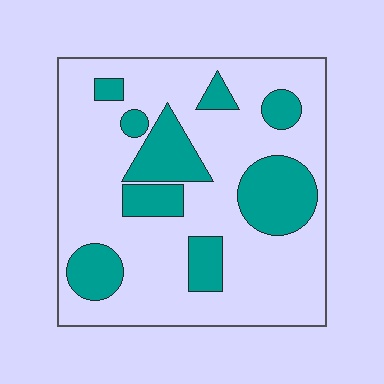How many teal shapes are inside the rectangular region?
9.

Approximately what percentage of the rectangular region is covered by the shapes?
Approximately 25%.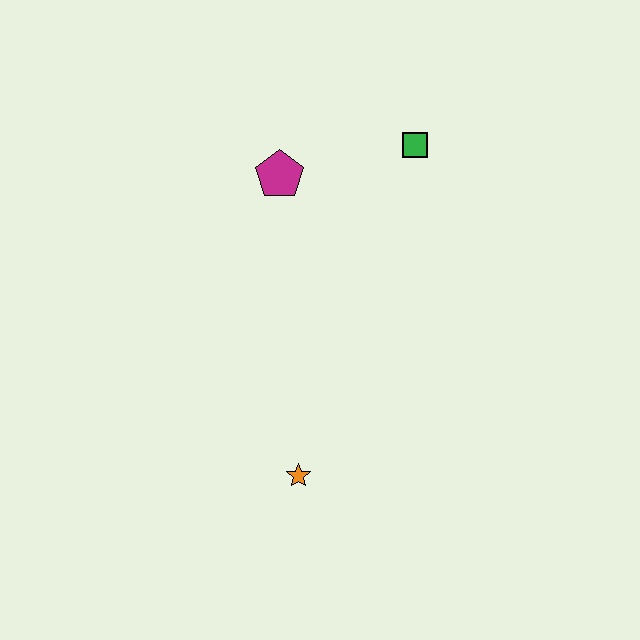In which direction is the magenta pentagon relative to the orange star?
The magenta pentagon is above the orange star.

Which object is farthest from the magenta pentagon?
The orange star is farthest from the magenta pentagon.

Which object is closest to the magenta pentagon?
The green square is closest to the magenta pentagon.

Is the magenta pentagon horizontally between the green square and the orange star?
No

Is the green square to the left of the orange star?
No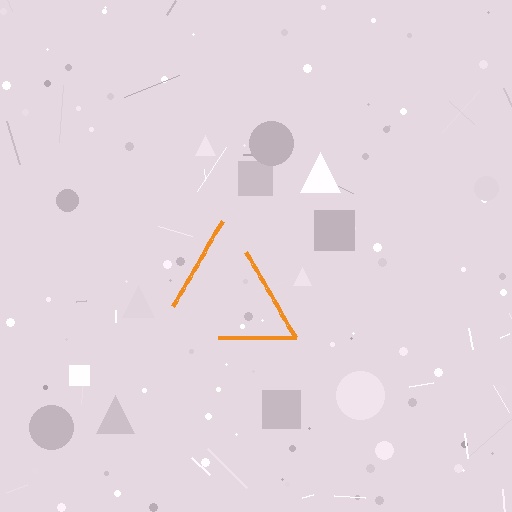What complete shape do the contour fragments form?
The contour fragments form a triangle.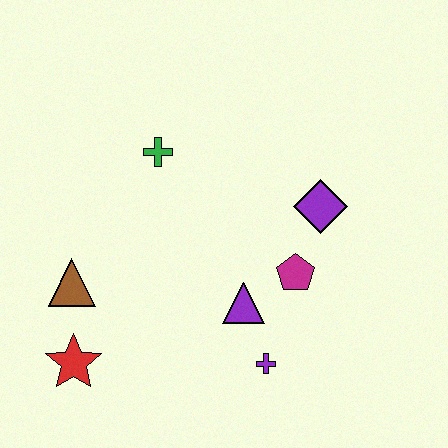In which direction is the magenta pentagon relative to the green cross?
The magenta pentagon is to the right of the green cross.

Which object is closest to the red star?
The brown triangle is closest to the red star.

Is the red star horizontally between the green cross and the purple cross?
No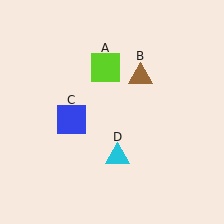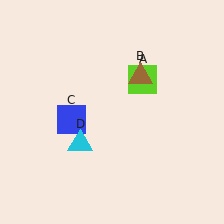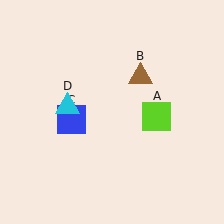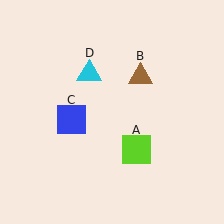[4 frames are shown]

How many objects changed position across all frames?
2 objects changed position: lime square (object A), cyan triangle (object D).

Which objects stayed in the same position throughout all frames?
Brown triangle (object B) and blue square (object C) remained stationary.